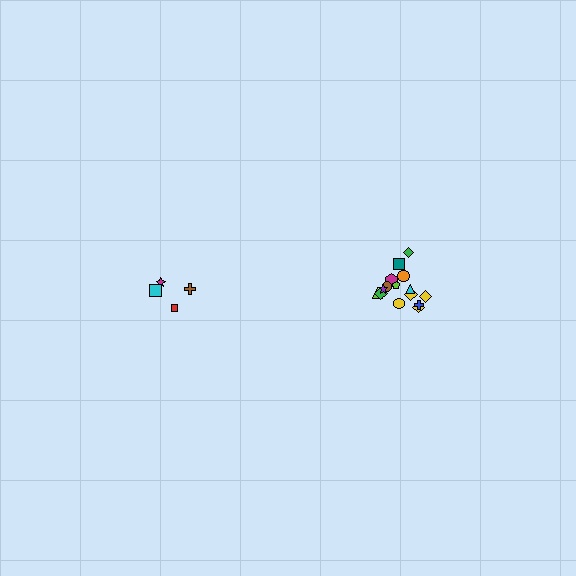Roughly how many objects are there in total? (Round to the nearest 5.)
Roughly 20 objects in total.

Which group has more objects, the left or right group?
The right group.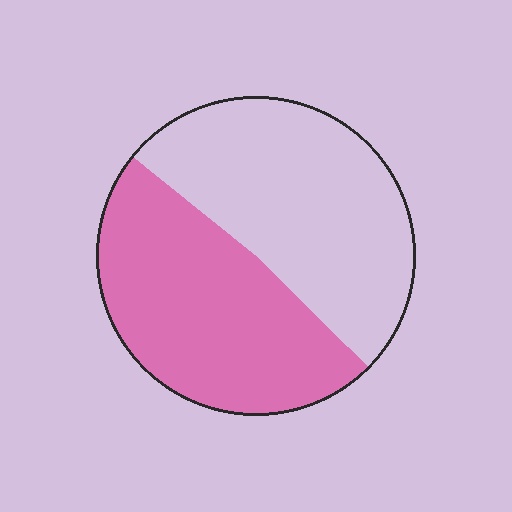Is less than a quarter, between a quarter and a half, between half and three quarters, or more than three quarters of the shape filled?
Between a quarter and a half.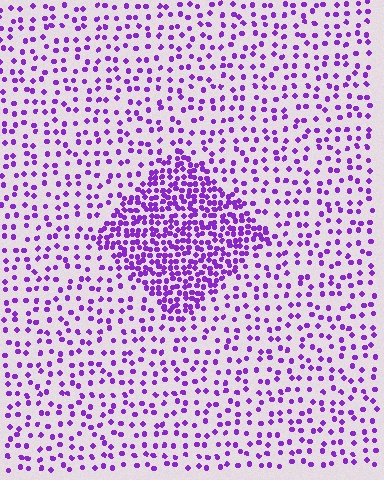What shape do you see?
I see a diamond.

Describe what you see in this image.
The image contains small purple elements arranged at two different densities. A diamond-shaped region is visible where the elements are more densely packed than the surrounding area.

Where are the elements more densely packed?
The elements are more densely packed inside the diamond boundary.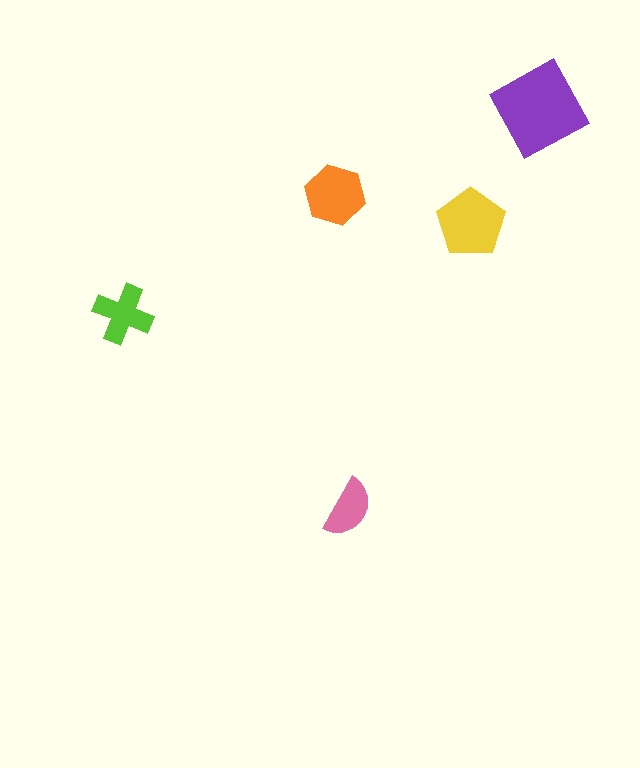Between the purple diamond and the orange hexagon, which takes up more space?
The purple diamond.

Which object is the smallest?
The pink semicircle.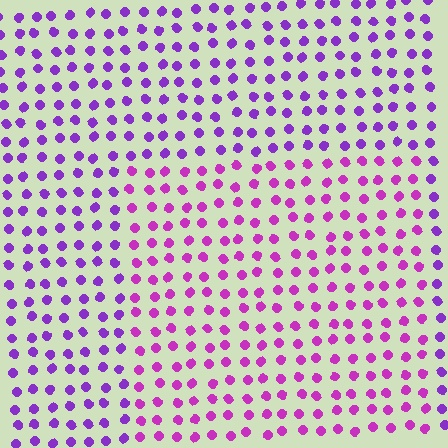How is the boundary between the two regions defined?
The boundary is defined purely by a slight shift in hue (about 28 degrees). Spacing, size, and orientation are identical on both sides.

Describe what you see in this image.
The image is filled with small purple elements in a uniform arrangement. A rectangle-shaped region is visible where the elements are tinted to a slightly different hue, forming a subtle color boundary.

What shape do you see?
I see a rectangle.